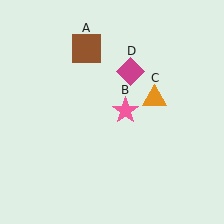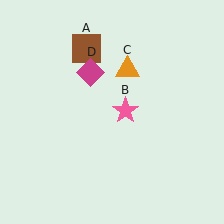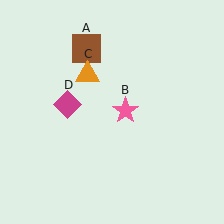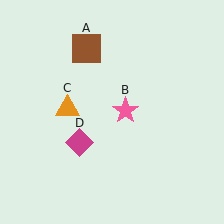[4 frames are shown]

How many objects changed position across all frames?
2 objects changed position: orange triangle (object C), magenta diamond (object D).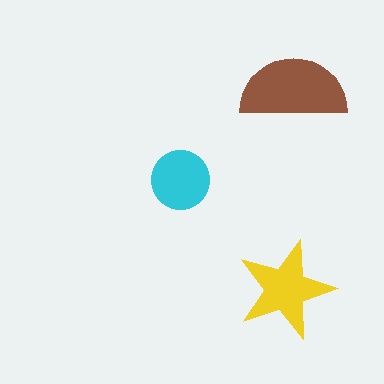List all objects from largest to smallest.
The brown semicircle, the yellow star, the cyan circle.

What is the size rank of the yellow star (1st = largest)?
2nd.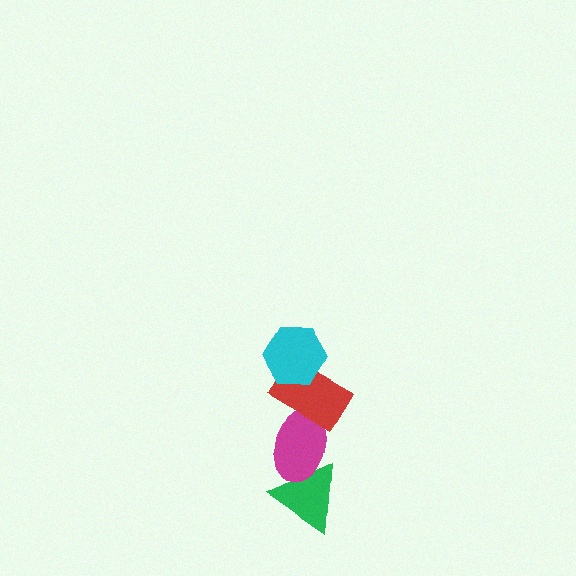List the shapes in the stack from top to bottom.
From top to bottom: the cyan hexagon, the red rectangle, the magenta ellipse, the green triangle.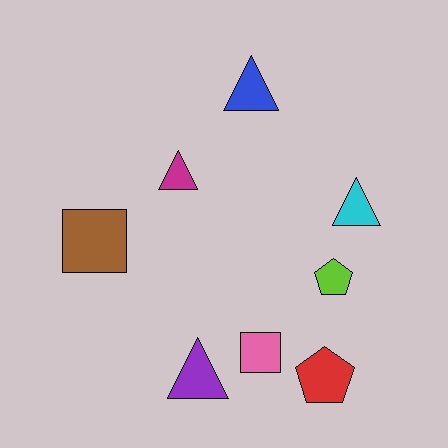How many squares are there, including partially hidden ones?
There are 2 squares.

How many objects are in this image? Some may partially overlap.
There are 8 objects.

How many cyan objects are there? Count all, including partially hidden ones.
There is 1 cyan object.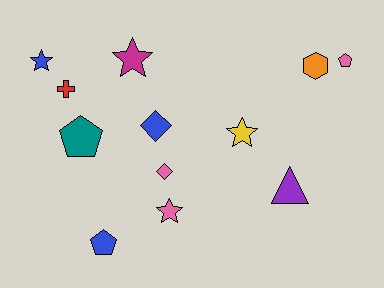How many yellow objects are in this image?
There is 1 yellow object.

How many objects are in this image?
There are 12 objects.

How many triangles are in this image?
There is 1 triangle.